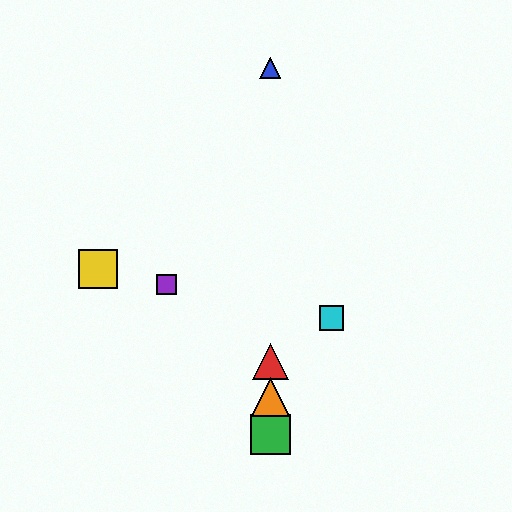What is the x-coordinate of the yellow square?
The yellow square is at x≈98.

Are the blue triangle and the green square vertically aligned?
Yes, both are at x≈270.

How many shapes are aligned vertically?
4 shapes (the red triangle, the blue triangle, the green square, the orange triangle) are aligned vertically.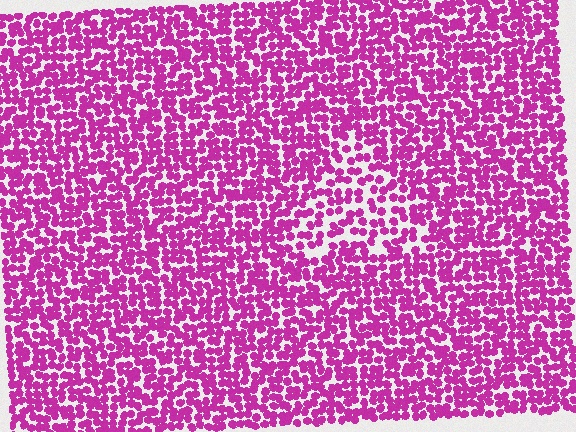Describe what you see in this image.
The image contains small magenta elements arranged at two different densities. A triangle-shaped region is visible where the elements are less densely packed than the surrounding area.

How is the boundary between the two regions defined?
The boundary is defined by a change in element density (approximately 1.6x ratio). All elements are the same color, size, and shape.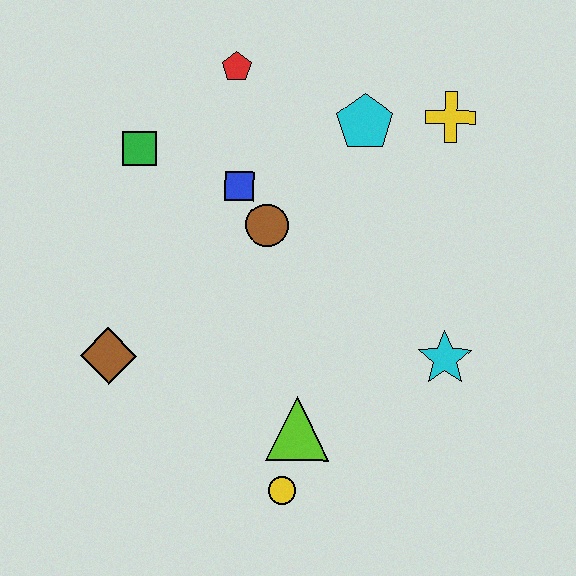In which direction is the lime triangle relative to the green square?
The lime triangle is below the green square.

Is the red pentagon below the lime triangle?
No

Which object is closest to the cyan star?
The lime triangle is closest to the cyan star.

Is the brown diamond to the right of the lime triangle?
No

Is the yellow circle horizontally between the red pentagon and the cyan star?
Yes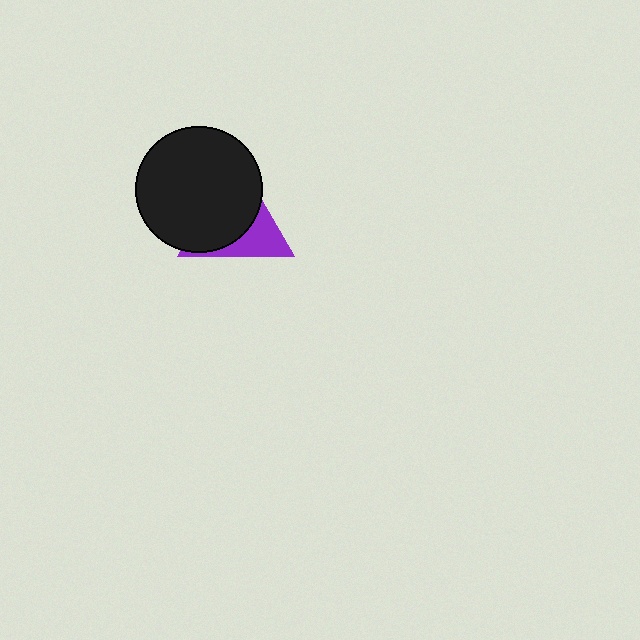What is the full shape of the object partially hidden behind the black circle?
The partially hidden object is a purple triangle.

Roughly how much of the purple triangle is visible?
A small part of it is visible (roughly 35%).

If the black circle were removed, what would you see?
You would see the complete purple triangle.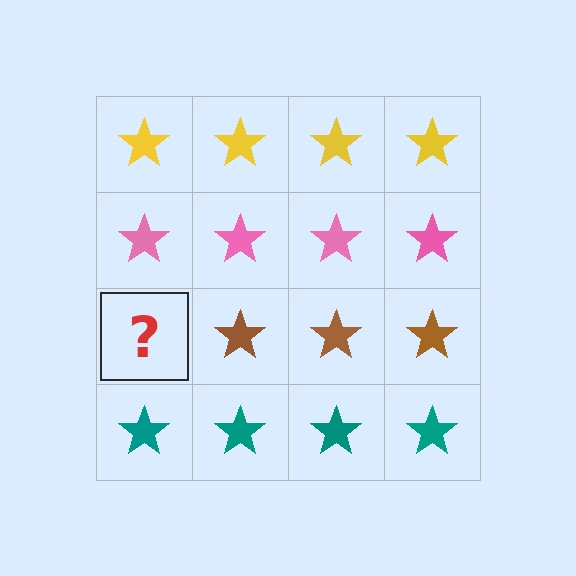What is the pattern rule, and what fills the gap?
The rule is that each row has a consistent color. The gap should be filled with a brown star.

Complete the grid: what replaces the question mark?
The question mark should be replaced with a brown star.